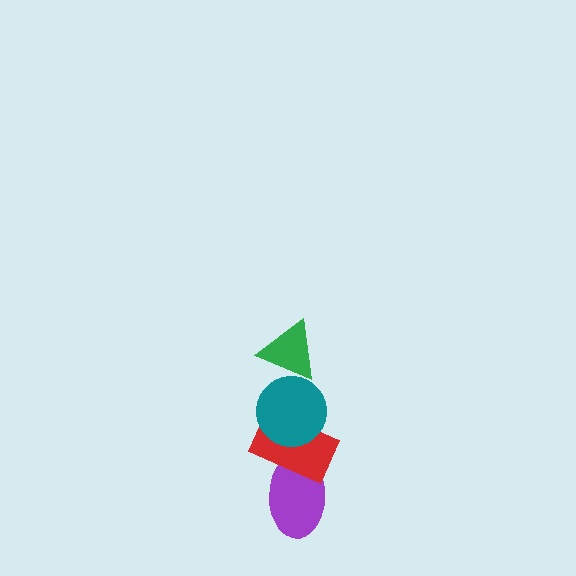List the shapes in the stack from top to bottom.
From top to bottom: the green triangle, the teal circle, the red rectangle, the purple ellipse.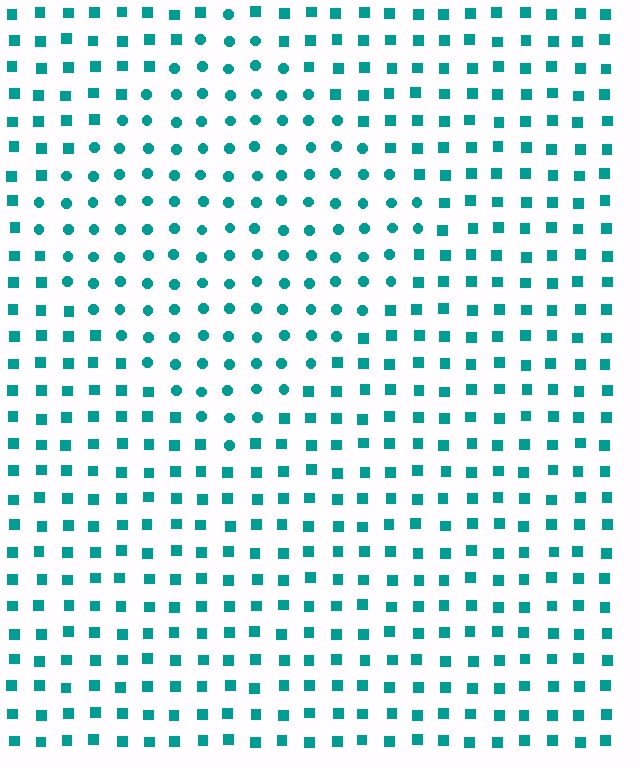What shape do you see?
I see a diamond.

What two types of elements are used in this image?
The image uses circles inside the diamond region and squares outside it.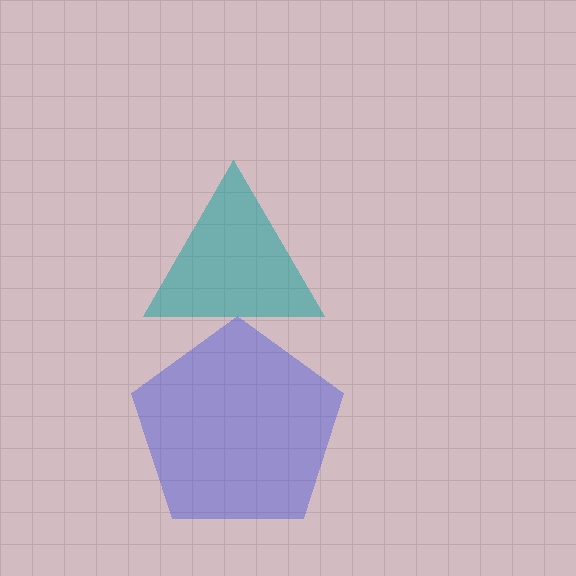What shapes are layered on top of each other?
The layered shapes are: a blue pentagon, a teal triangle.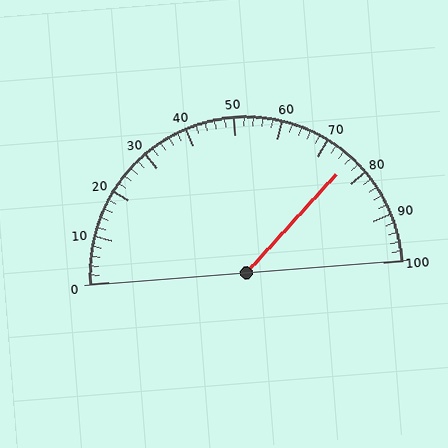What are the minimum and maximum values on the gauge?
The gauge ranges from 0 to 100.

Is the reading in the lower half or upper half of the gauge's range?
The reading is in the upper half of the range (0 to 100).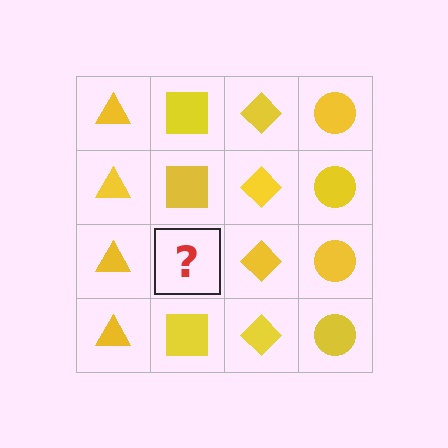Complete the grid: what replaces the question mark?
The question mark should be replaced with a yellow square.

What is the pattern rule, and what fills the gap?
The rule is that each column has a consistent shape. The gap should be filled with a yellow square.